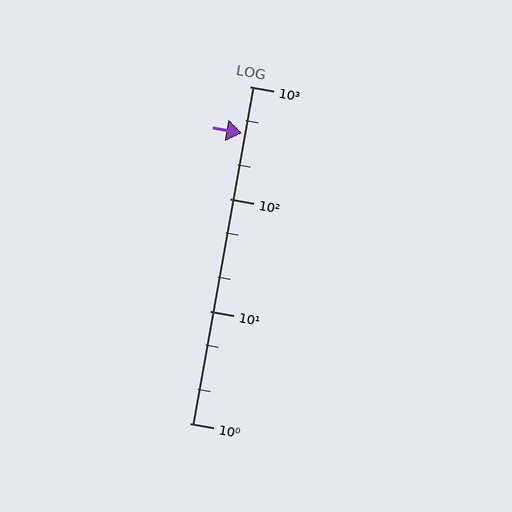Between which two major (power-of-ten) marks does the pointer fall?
The pointer is between 100 and 1000.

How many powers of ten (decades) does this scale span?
The scale spans 3 decades, from 1 to 1000.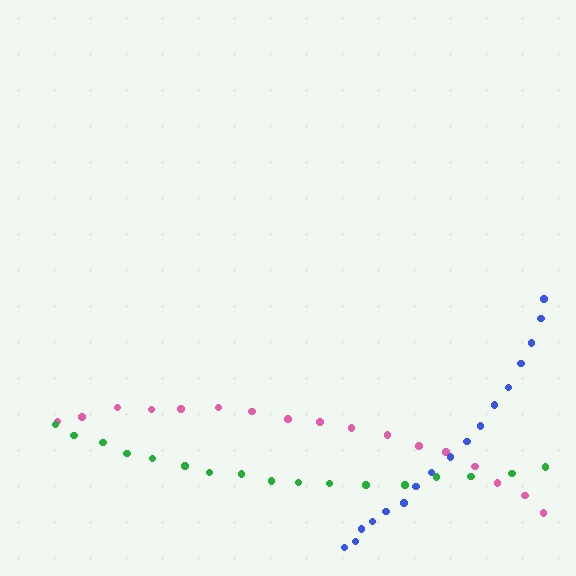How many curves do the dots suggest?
There are 3 distinct paths.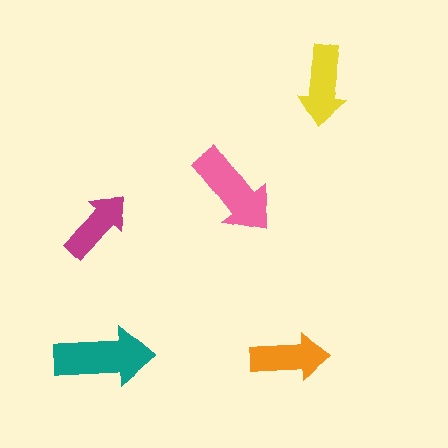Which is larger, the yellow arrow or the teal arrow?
The teal one.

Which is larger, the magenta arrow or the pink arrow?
The pink one.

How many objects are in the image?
There are 5 objects in the image.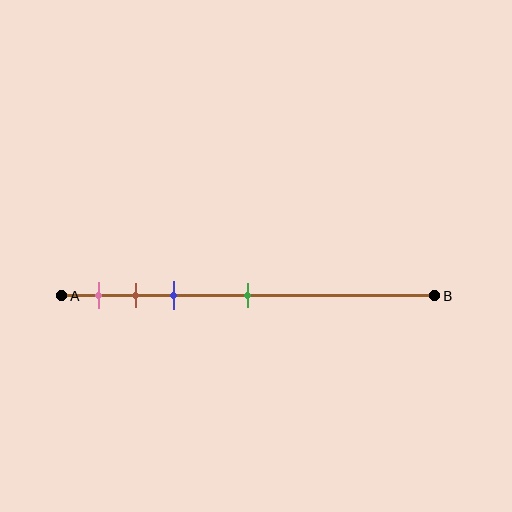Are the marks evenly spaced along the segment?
No, the marks are not evenly spaced.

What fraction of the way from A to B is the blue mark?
The blue mark is approximately 30% (0.3) of the way from A to B.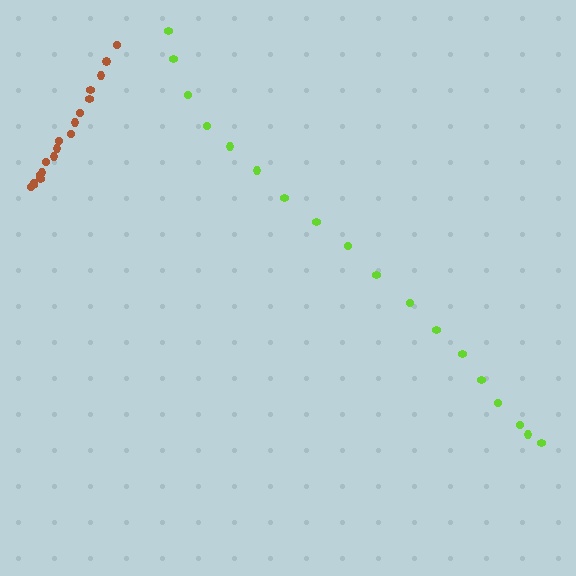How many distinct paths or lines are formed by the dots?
There are 2 distinct paths.